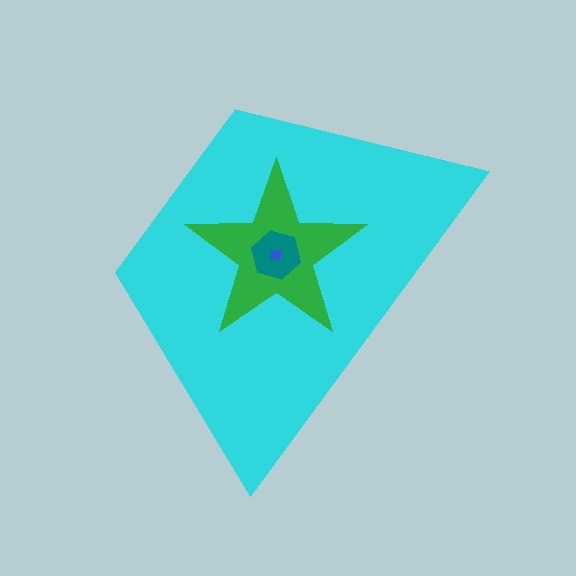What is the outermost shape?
The cyan trapezoid.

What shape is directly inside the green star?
The teal hexagon.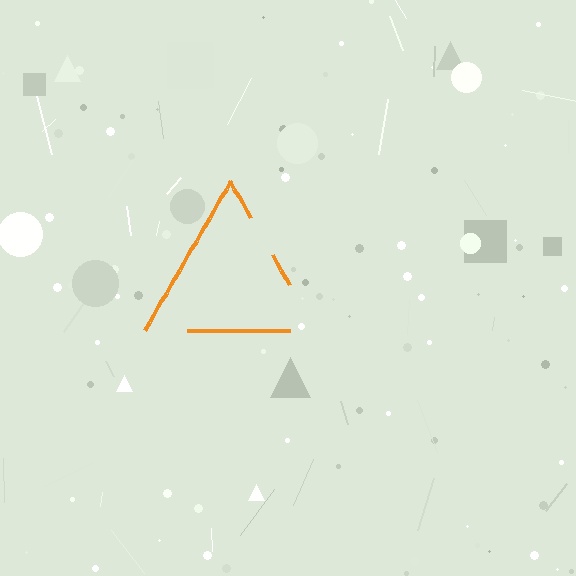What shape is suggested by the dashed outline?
The dashed outline suggests a triangle.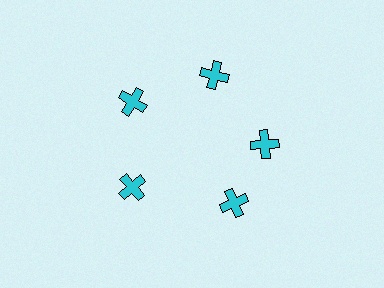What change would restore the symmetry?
The symmetry would be restored by rotating it back into even spacing with its neighbors so that all 5 crosses sit at equal angles and equal distance from the center.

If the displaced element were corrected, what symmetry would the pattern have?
It would have 5-fold rotational symmetry — the pattern would map onto itself every 72 degrees.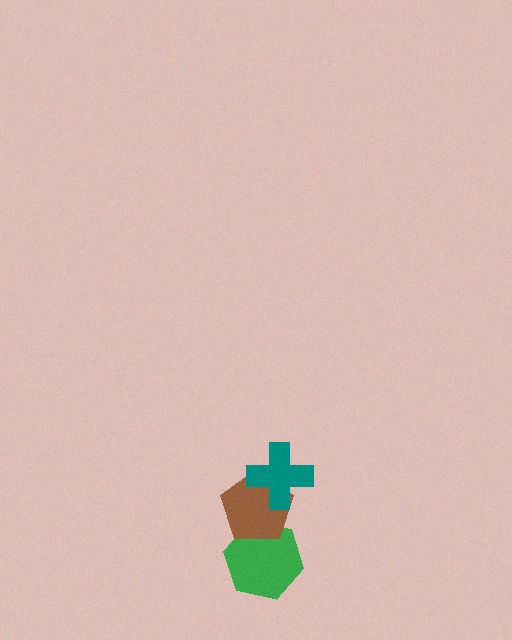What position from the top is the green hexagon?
The green hexagon is 3rd from the top.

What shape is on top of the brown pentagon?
The teal cross is on top of the brown pentagon.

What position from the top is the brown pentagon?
The brown pentagon is 2nd from the top.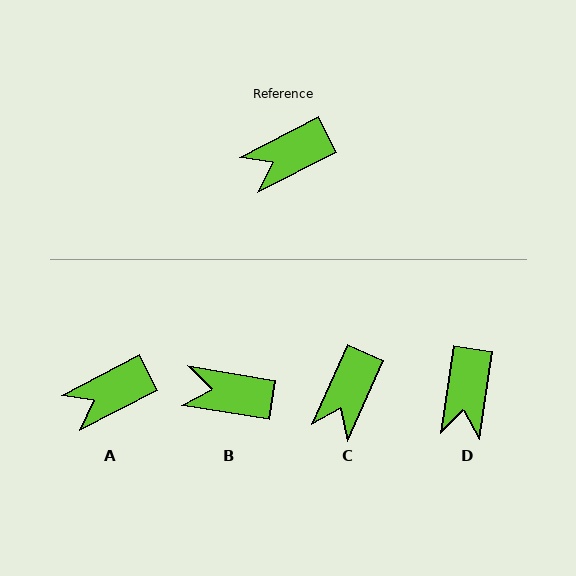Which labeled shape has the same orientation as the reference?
A.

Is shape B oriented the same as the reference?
No, it is off by about 37 degrees.